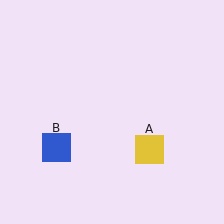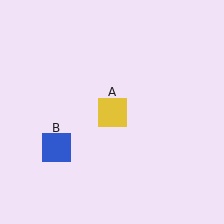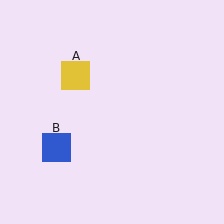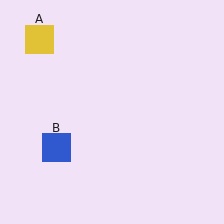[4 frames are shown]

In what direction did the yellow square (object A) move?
The yellow square (object A) moved up and to the left.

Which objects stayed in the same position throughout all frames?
Blue square (object B) remained stationary.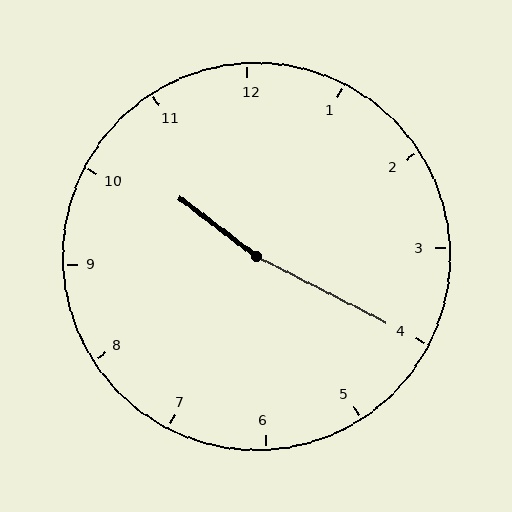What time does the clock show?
10:20.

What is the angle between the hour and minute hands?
Approximately 170 degrees.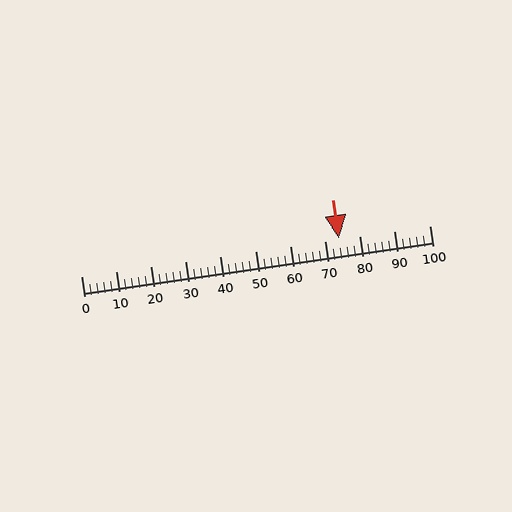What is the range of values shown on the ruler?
The ruler shows values from 0 to 100.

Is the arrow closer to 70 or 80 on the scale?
The arrow is closer to 70.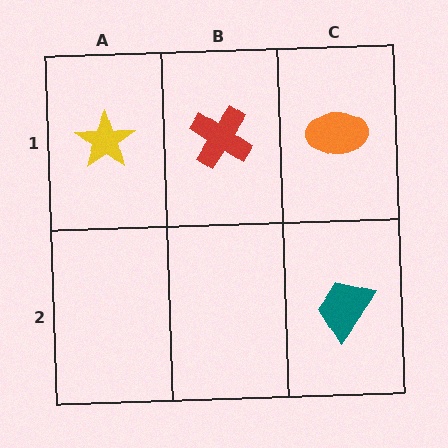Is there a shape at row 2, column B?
No, that cell is empty.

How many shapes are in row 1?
3 shapes.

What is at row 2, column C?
A teal trapezoid.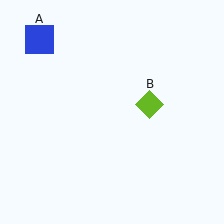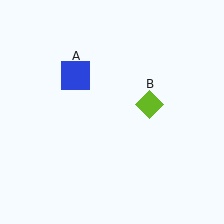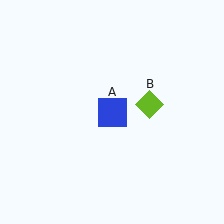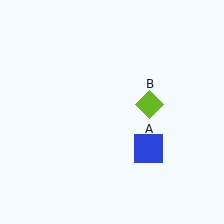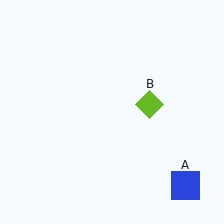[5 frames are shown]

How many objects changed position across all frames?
1 object changed position: blue square (object A).